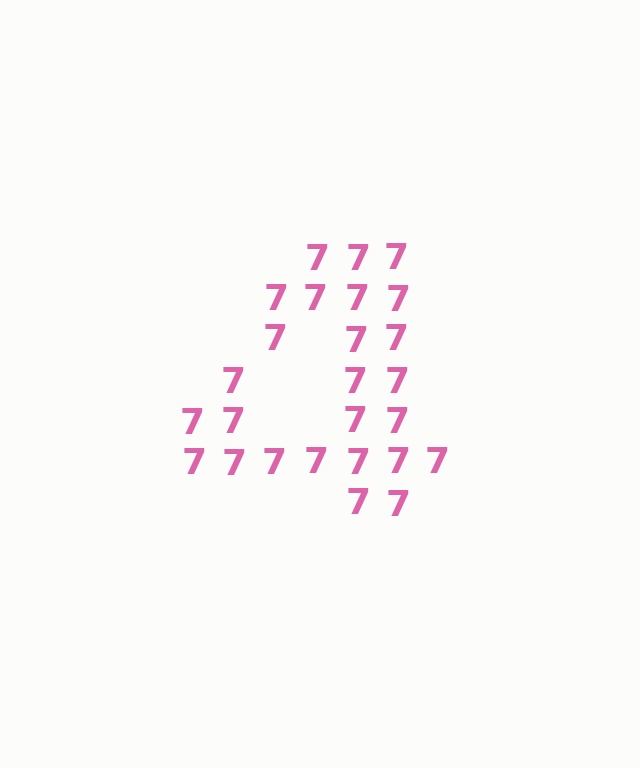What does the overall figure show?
The overall figure shows the digit 4.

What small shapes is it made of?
It is made of small digit 7's.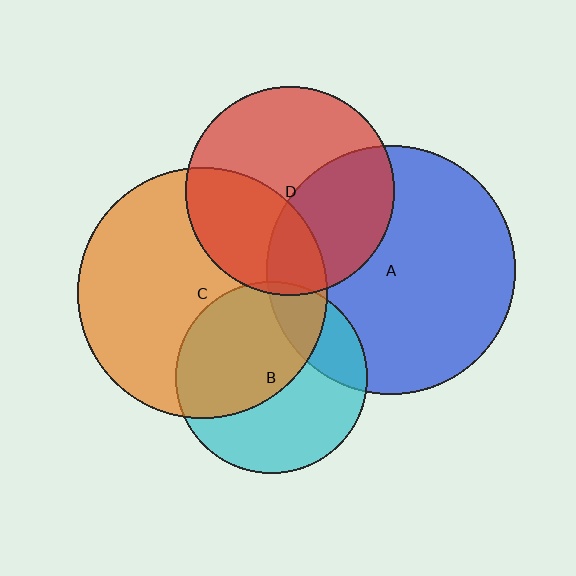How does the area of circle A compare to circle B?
Approximately 1.7 times.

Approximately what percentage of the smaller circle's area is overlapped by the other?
Approximately 5%.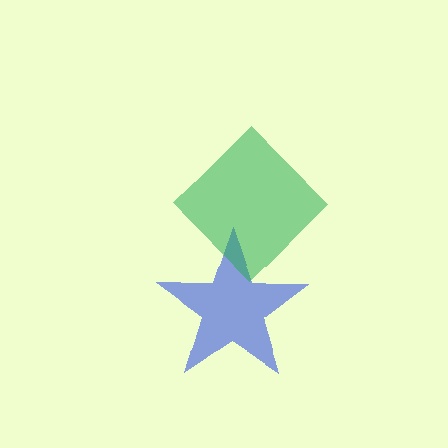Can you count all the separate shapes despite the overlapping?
Yes, there are 2 separate shapes.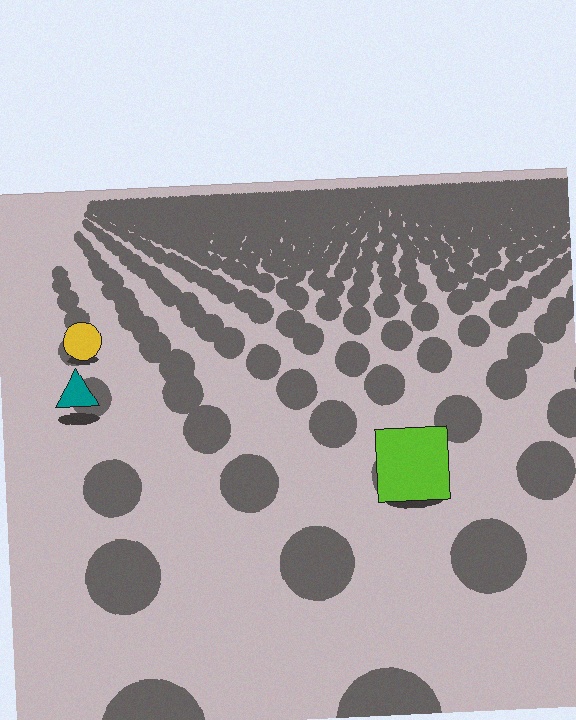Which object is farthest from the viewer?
The yellow circle is farthest from the viewer. It appears smaller and the ground texture around it is denser.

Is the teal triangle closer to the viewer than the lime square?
No. The lime square is closer — you can tell from the texture gradient: the ground texture is coarser near it.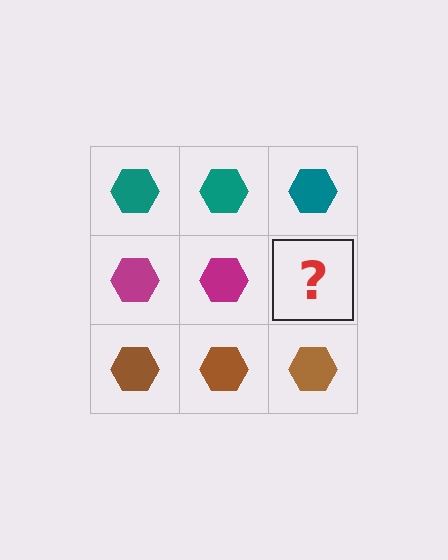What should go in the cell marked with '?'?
The missing cell should contain a magenta hexagon.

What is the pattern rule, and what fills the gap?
The rule is that each row has a consistent color. The gap should be filled with a magenta hexagon.